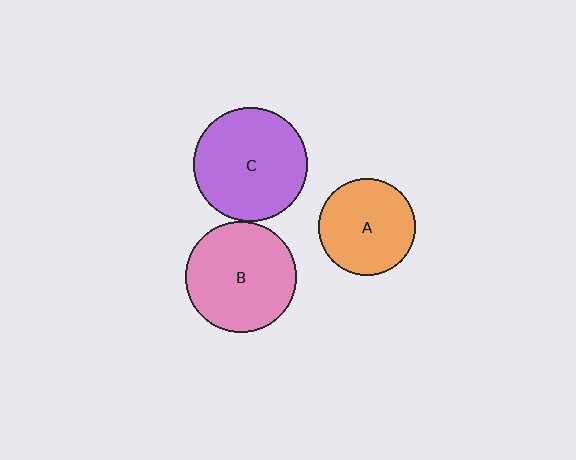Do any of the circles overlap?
No, none of the circles overlap.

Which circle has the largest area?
Circle C (purple).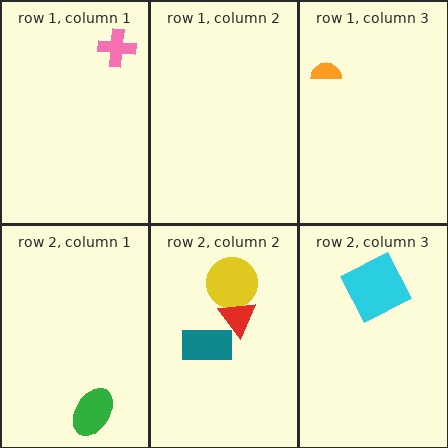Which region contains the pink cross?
The row 1, column 1 region.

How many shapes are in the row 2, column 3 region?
1.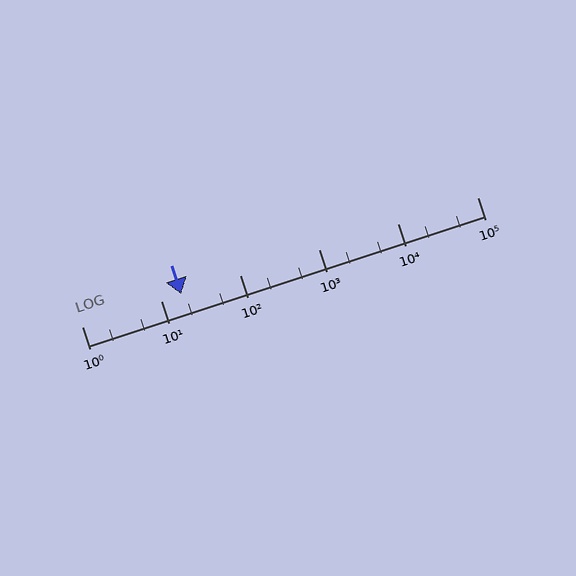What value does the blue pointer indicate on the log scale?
The pointer indicates approximately 18.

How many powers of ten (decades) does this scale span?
The scale spans 5 decades, from 1 to 100000.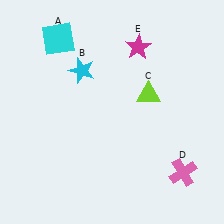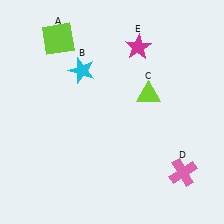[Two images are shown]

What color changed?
The square (A) changed from cyan in Image 1 to lime in Image 2.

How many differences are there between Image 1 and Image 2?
There is 1 difference between the two images.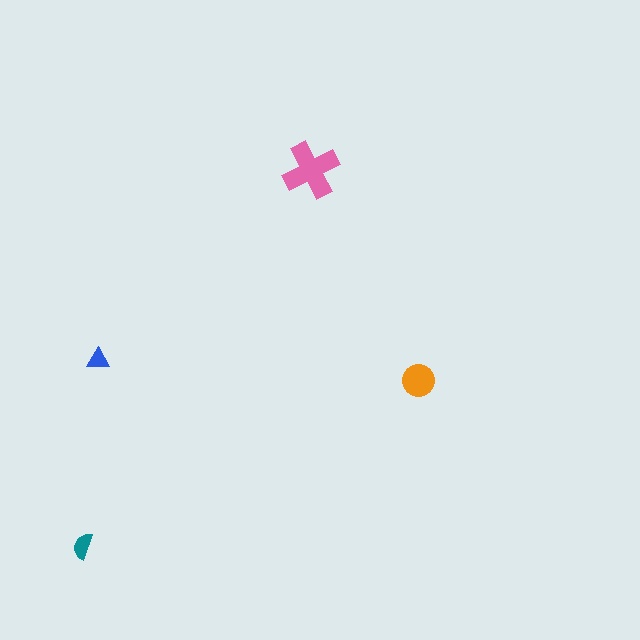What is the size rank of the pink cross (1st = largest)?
1st.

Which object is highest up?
The pink cross is topmost.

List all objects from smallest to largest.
The blue triangle, the teal semicircle, the orange circle, the pink cross.